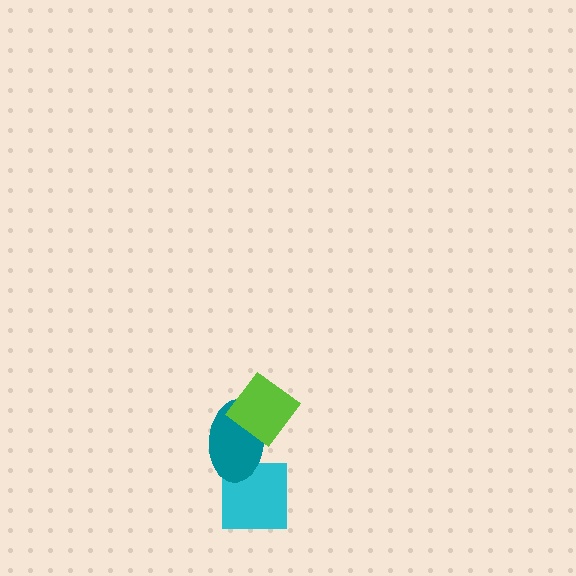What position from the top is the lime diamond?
The lime diamond is 1st from the top.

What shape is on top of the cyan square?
The teal ellipse is on top of the cyan square.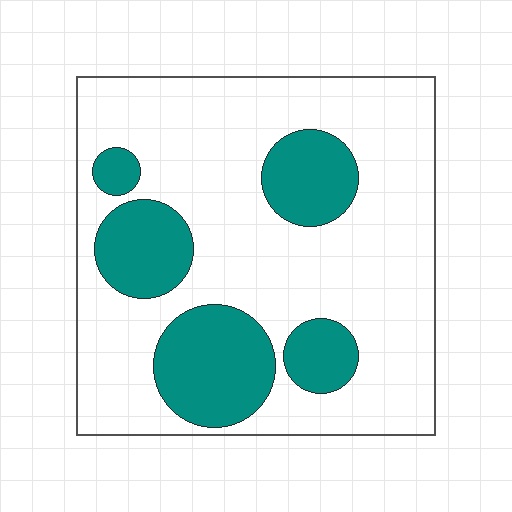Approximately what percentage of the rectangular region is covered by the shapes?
Approximately 25%.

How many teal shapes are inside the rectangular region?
5.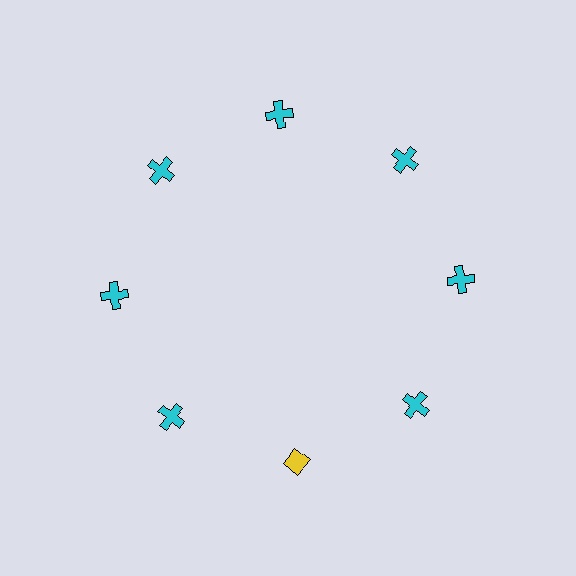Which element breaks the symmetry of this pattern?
The yellow diamond at roughly the 6 o'clock position breaks the symmetry. All other shapes are cyan crosses.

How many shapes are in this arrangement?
There are 8 shapes arranged in a ring pattern.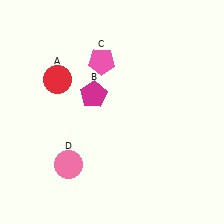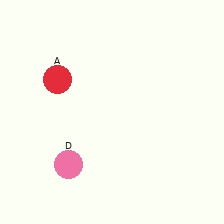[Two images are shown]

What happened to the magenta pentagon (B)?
The magenta pentagon (B) was removed in Image 2. It was in the top-left area of Image 1.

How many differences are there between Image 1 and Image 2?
There are 2 differences between the two images.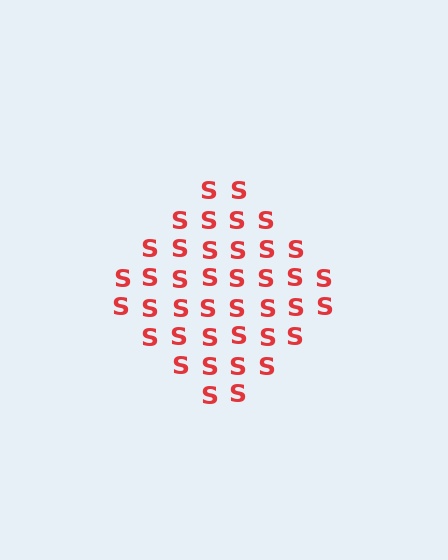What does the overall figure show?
The overall figure shows a diamond.